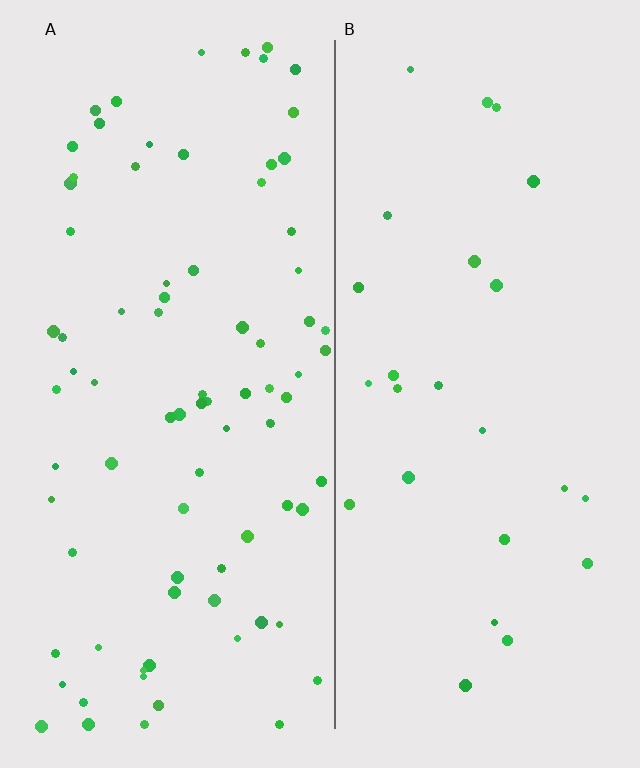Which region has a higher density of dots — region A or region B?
A (the left).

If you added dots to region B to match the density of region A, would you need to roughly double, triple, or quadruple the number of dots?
Approximately triple.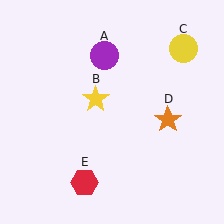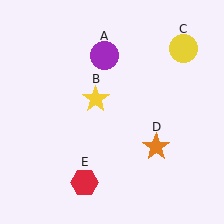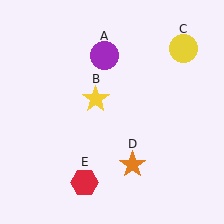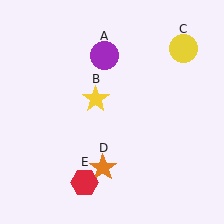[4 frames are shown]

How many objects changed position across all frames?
1 object changed position: orange star (object D).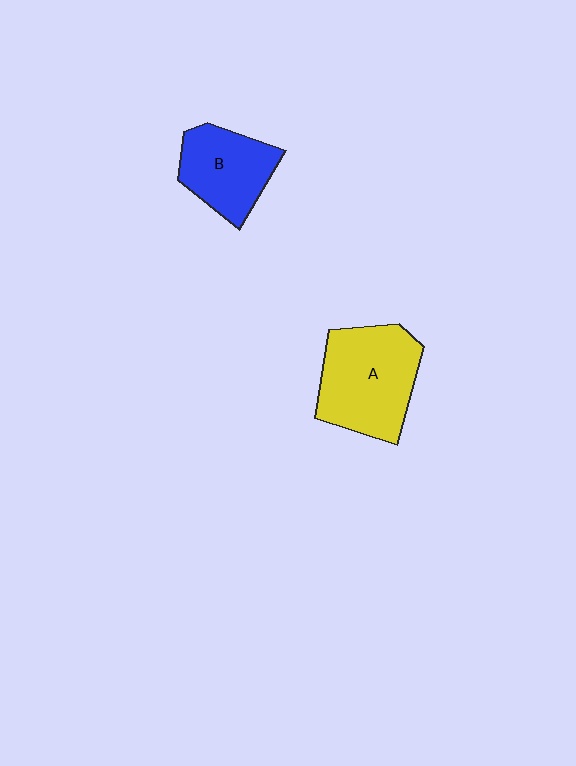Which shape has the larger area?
Shape A (yellow).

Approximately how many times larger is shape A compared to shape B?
Approximately 1.4 times.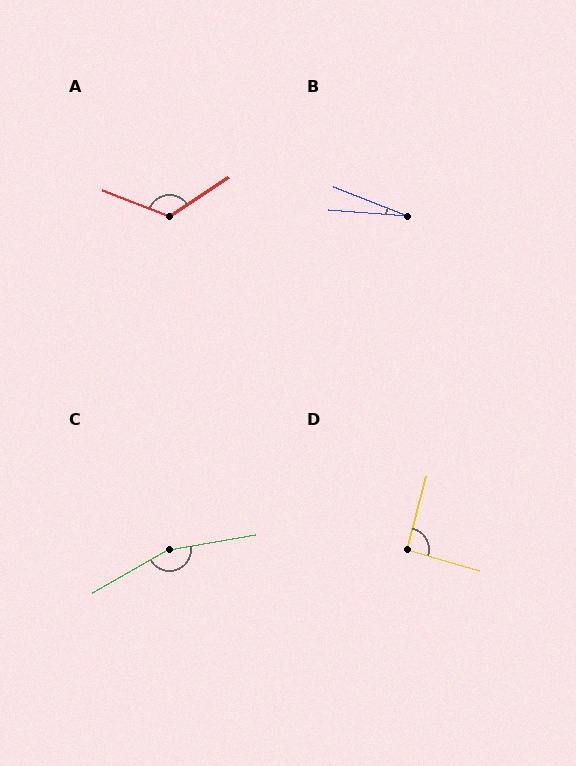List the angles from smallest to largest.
B (17°), D (92°), A (126°), C (160°).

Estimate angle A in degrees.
Approximately 126 degrees.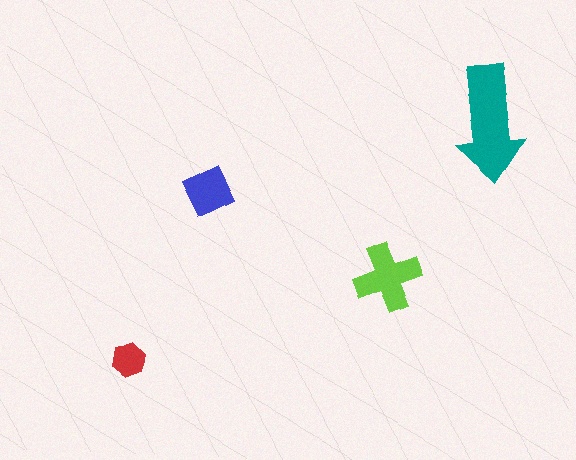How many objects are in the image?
There are 4 objects in the image.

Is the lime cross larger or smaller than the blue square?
Larger.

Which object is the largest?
The teal arrow.